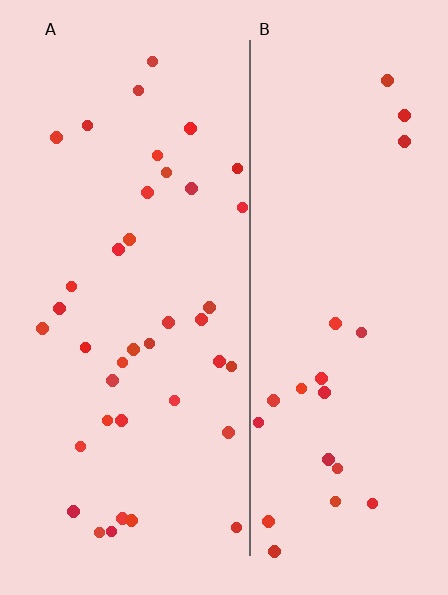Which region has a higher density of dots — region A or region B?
A (the left).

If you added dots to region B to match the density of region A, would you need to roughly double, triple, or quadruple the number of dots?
Approximately double.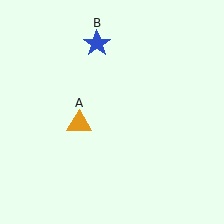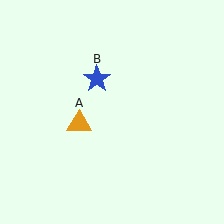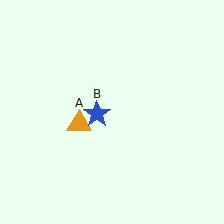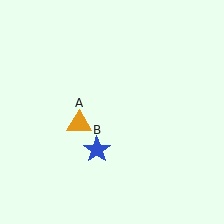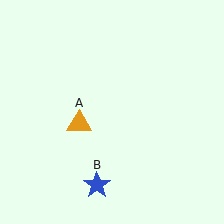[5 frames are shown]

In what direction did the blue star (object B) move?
The blue star (object B) moved down.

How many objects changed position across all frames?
1 object changed position: blue star (object B).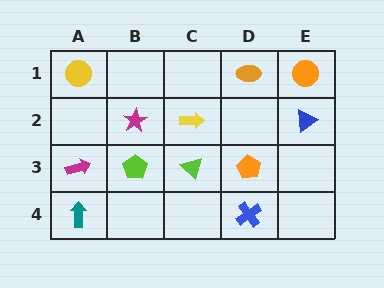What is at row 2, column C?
A yellow arrow.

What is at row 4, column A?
A teal arrow.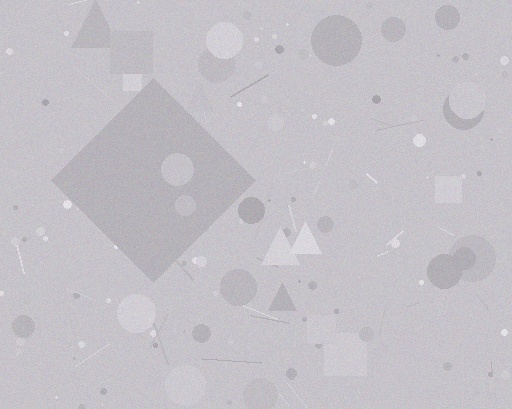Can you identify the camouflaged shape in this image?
The camouflaged shape is a diamond.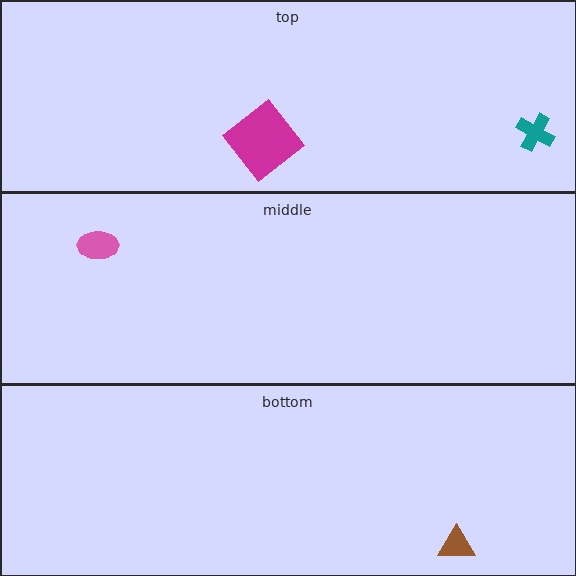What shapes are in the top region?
The teal cross, the magenta diamond.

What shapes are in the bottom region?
The brown triangle.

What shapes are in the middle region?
The pink ellipse.